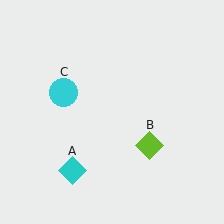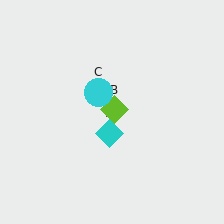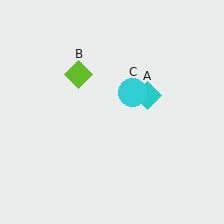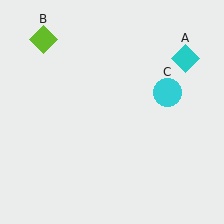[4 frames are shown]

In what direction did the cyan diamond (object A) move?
The cyan diamond (object A) moved up and to the right.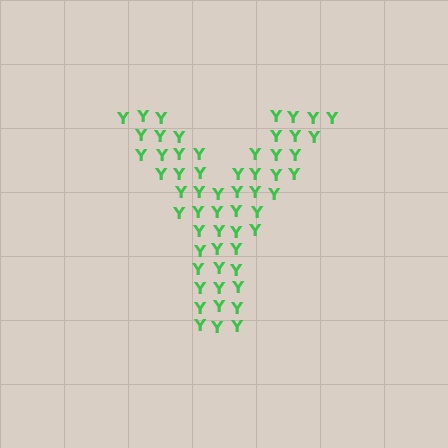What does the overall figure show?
The overall figure shows the letter Y.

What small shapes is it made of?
It is made of small letter Y's.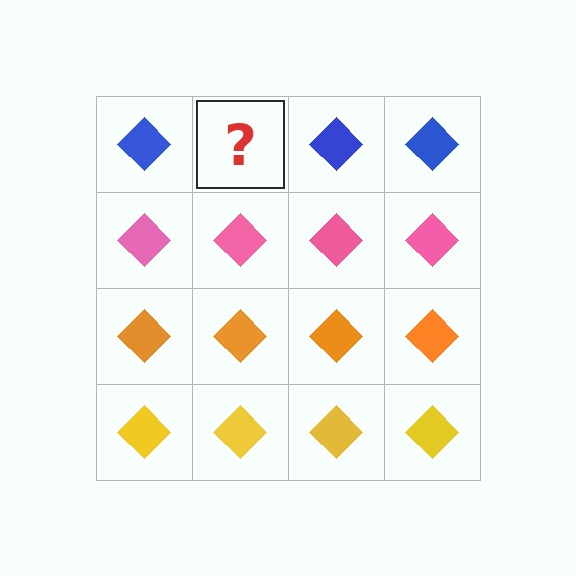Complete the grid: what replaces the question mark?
The question mark should be replaced with a blue diamond.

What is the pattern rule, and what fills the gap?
The rule is that each row has a consistent color. The gap should be filled with a blue diamond.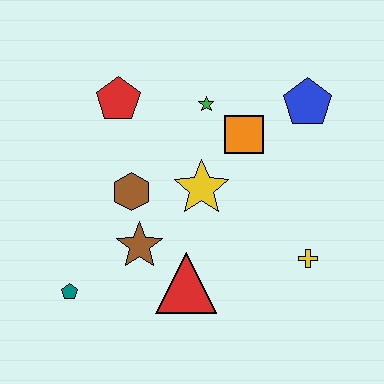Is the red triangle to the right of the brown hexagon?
Yes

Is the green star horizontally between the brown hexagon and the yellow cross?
Yes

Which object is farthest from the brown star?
The blue pentagon is farthest from the brown star.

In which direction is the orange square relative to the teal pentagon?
The orange square is to the right of the teal pentagon.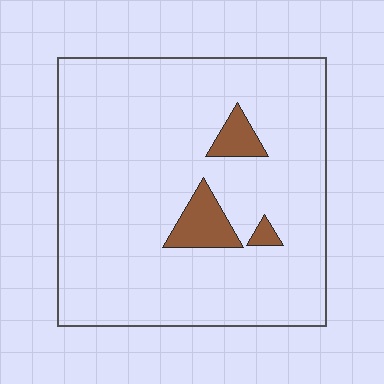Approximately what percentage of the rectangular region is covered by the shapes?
Approximately 5%.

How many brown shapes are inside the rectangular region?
3.